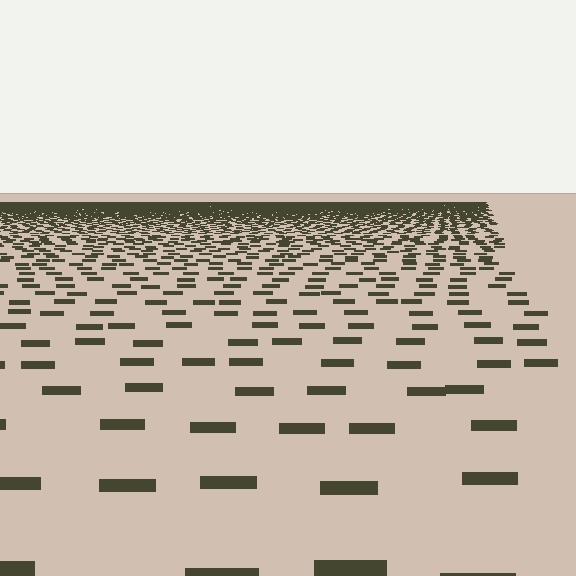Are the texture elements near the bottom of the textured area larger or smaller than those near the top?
Larger. Near the bottom, elements are closer to the viewer and appear at a bigger on-screen size.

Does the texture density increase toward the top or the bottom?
Density increases toward the top.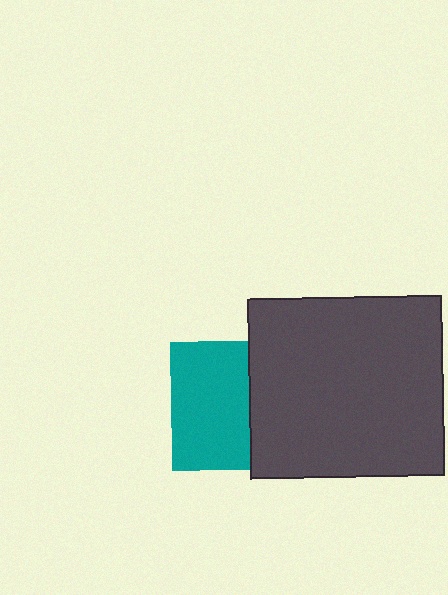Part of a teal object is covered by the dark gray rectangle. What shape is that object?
It is a square.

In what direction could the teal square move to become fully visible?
The teal square could move left. That would shift it out from behind the dark gray rectangle entirely.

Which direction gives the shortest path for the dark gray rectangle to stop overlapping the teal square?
Moving right gives the shortest separation.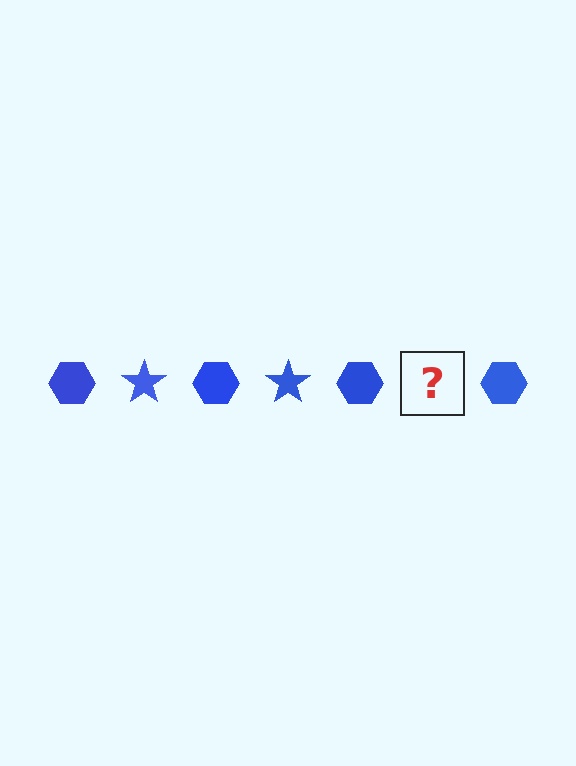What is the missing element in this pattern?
The missing element is a blue star.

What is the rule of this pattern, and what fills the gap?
The rule is that the pattern cycles through hexagon, star shapes in blue. The gap should be filled with a blue star.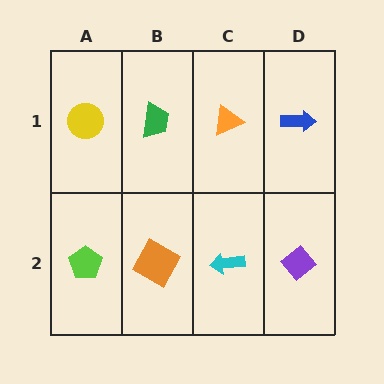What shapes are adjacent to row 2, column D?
A blue arrow (row 1, column D), a cyan arrow (row 2, column C).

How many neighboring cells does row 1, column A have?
2.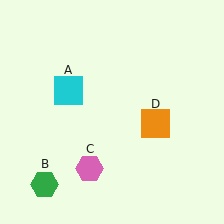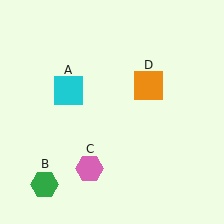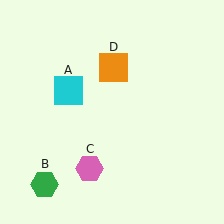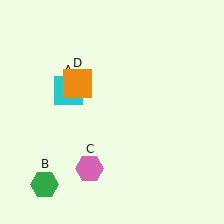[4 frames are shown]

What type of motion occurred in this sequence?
The orange square (object D) rotated counterclockwise around the center of the scene.